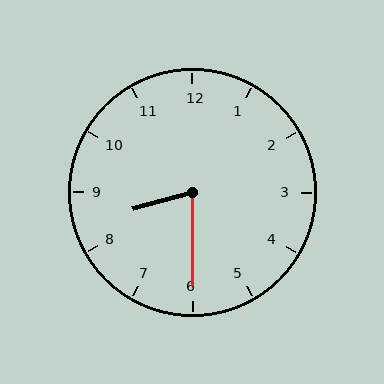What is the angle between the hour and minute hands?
Approximately 75 degrees.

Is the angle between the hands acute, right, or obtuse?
It is acute.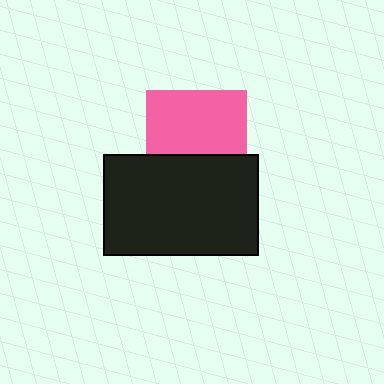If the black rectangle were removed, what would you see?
You would see the complete pink square.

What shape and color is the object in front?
The object in front is a black rectangle.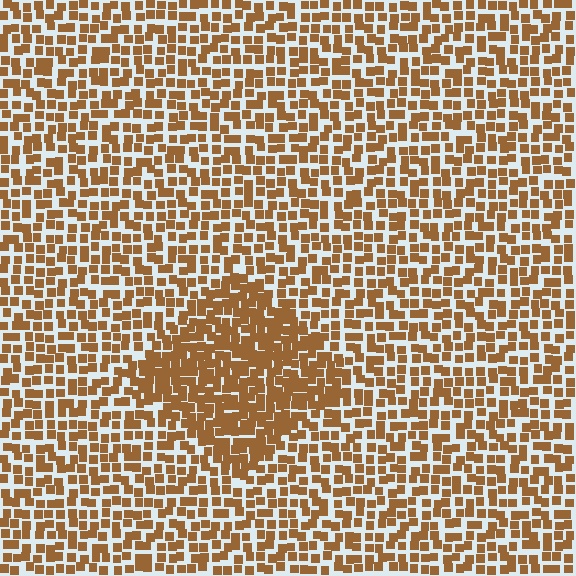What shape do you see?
I see a diamond.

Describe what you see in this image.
The image contains small brown elements arranged at two different densities. A diamond-shaped region is visible where the elements are more densely packed than the surrounding area.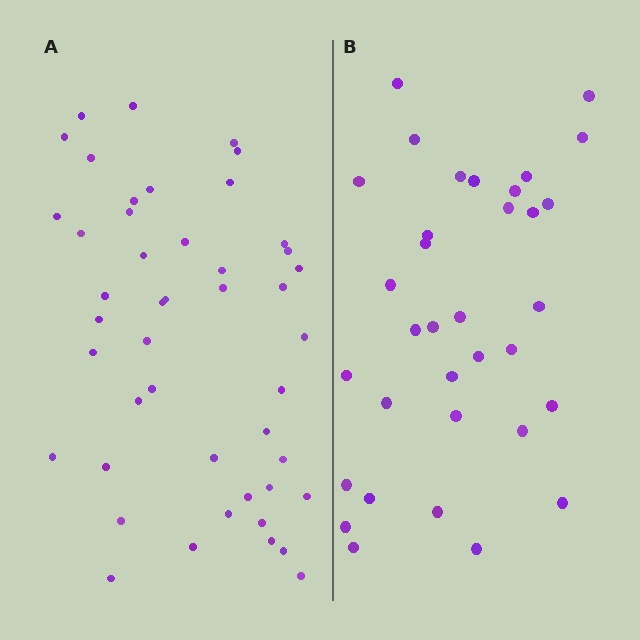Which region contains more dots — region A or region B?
Region A (the left region) has more dots.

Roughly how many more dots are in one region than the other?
Region A has roughly 12 or so more dots than region B.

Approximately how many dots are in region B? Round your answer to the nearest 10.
About 30 dots. (The exact count is 34, which rounds to 30.)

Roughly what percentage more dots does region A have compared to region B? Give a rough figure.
About 35% more.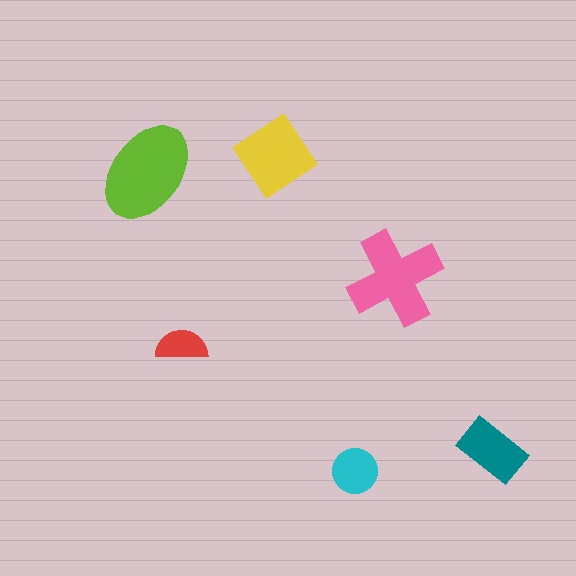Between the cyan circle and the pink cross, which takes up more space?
The pink cross.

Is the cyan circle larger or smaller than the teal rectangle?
Smaller.